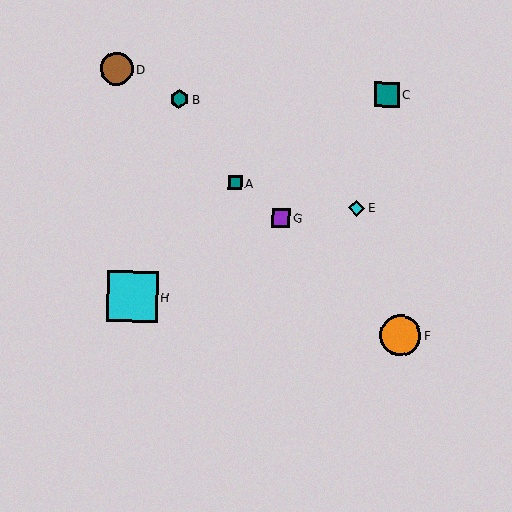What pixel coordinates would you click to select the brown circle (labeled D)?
Click at (117, 69) to select the brown circle D.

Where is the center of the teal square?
The center of the teal square is at (235, 183).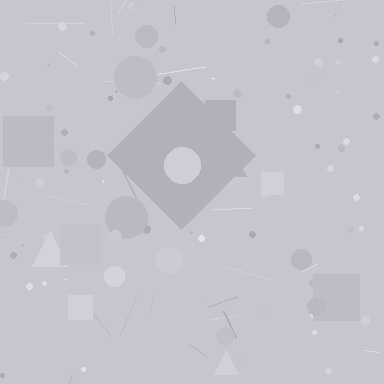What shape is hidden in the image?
A diamond is hidden in the image.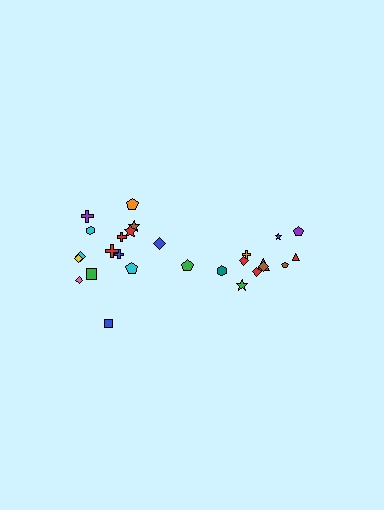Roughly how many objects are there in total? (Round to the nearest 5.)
Roughly 25 objects in total.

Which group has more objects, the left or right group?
The left group.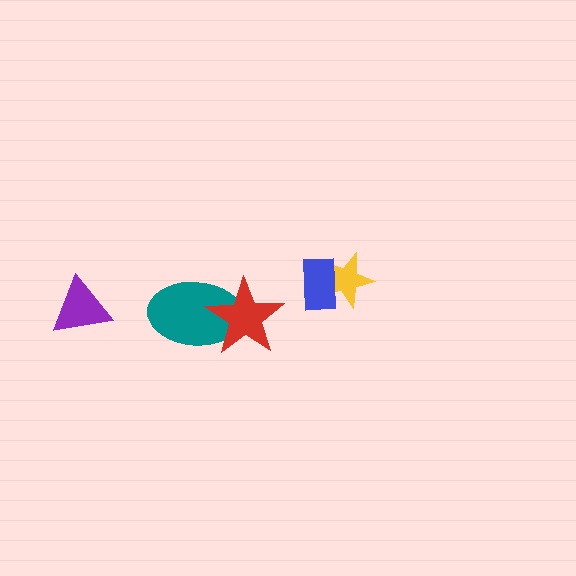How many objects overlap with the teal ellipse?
1 object overlaps with the teal ellipse.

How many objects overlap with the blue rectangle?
1 object overlaps with the blue rectangle.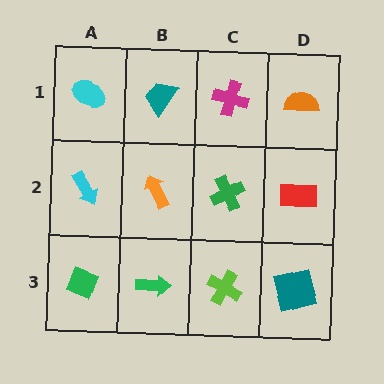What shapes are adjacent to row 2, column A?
A cyan ellipse (row 1, column A), a green diamond (row 3, column A), an orange arrow (row 2, column B).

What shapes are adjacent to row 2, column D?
An orange semicircle (row 1, column D), a teal square (row 3, column D), a green cross (row 2, column C).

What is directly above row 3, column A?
A cyan arrow.